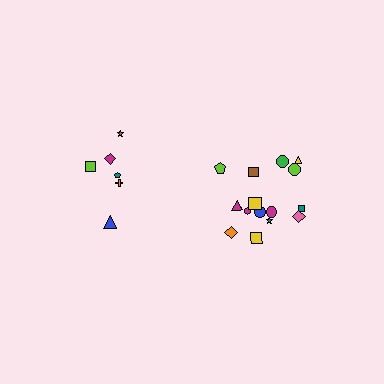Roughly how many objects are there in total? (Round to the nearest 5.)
Roughly 20 objects in total.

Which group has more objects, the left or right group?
The right group.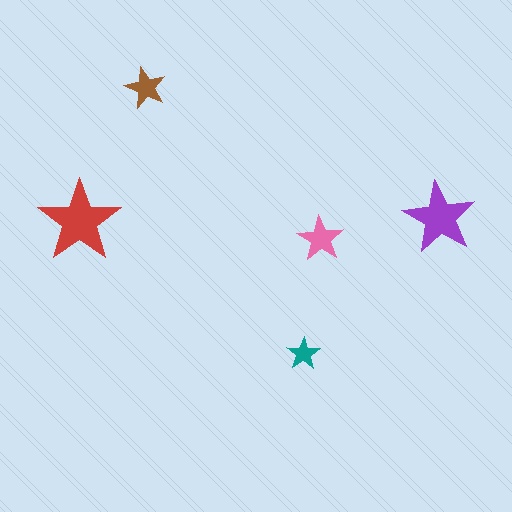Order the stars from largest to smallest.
the red one, the purple one, the pink one, the brown one, the teal one.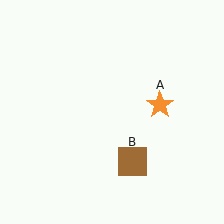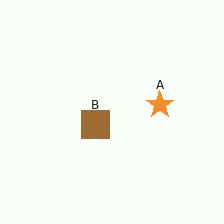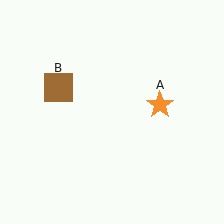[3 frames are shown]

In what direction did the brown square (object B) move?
The brown square (object B) moved up and to the left.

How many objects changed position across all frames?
1 object changed position: brown square (object B).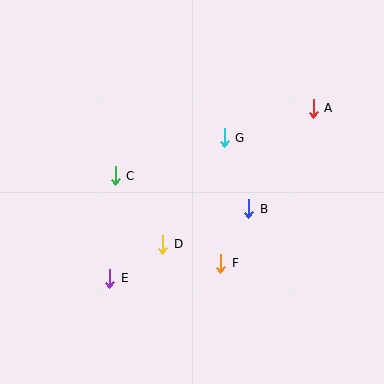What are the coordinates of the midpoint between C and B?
The midpoint between C and B is at (182, 192).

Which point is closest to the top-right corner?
Point A is closest to the top-right corner.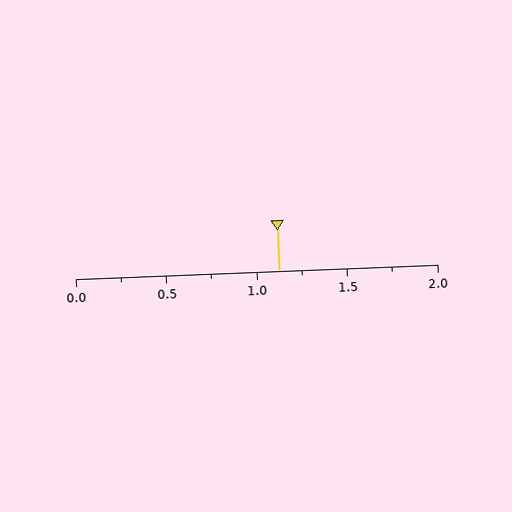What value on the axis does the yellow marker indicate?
The marker indicates approximately 1.12.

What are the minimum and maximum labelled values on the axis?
The axis runs from 0.0 to 2.0.